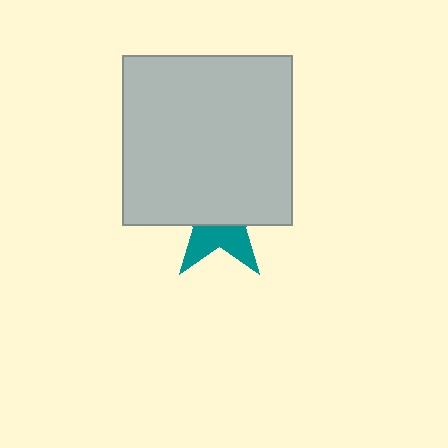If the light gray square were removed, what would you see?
You would see the complete teal star.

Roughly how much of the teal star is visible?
A small part of it is visible (roughly 38%).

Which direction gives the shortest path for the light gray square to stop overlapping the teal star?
Moving up gives the shortest separation.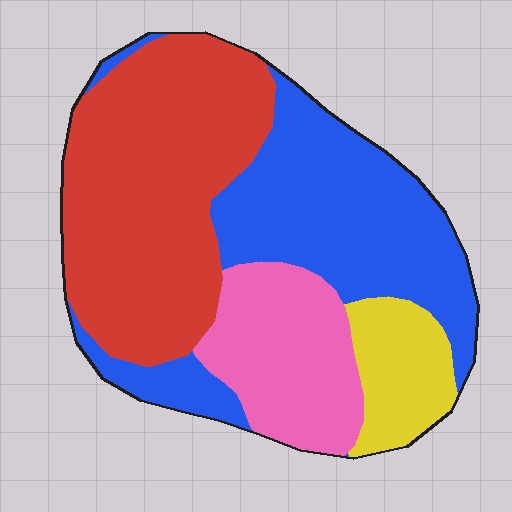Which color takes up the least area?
Yellow, at roughly 10%.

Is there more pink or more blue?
Blue.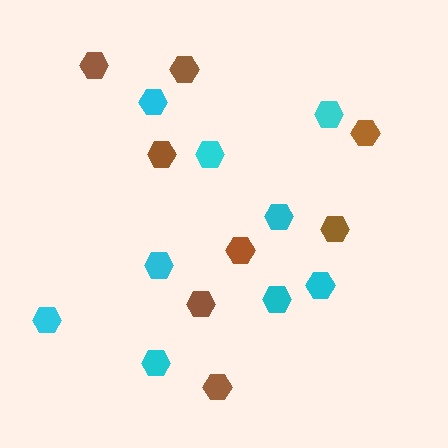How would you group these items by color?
There are 2 groups: one group of brown hexagons (8) and one group of cyan hexagons (9).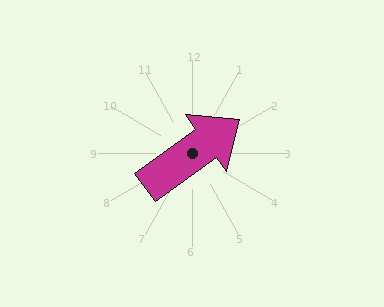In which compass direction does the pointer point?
Northeast.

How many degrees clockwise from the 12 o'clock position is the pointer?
Approximately 54 degrees.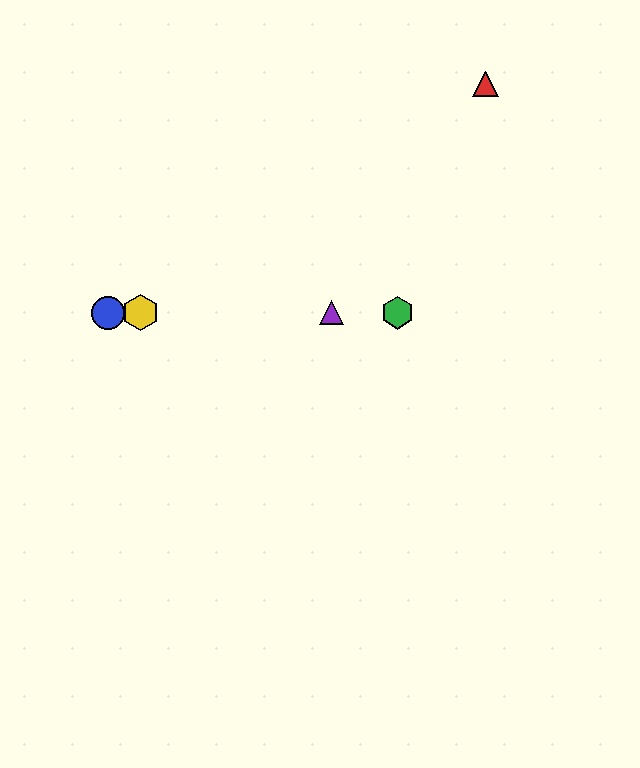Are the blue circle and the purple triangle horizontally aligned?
Yes, both are at y≈313.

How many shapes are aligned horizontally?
4 shapes (the blue circle, the green hexagon, the yellow hexagon, the purple triangle) are aligned horizontally.